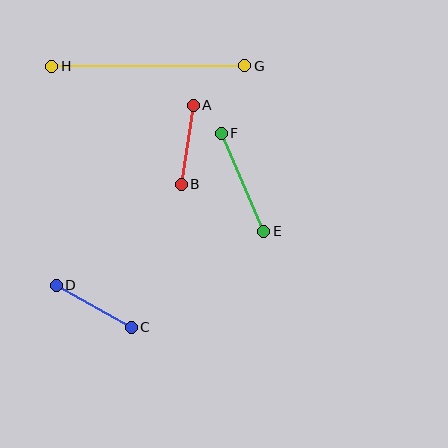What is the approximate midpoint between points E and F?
The midpoint is at approximately (242, 182) pixels.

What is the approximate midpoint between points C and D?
The midpoint is at approximately (94, 306) pixels.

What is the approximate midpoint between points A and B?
The midpoint is at approximately (187, 145) pixels.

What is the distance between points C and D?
The distance is approximately 86 pixels.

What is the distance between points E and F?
The distance is approximately 107 pixels.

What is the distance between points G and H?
The distance is approximately 193 pixels.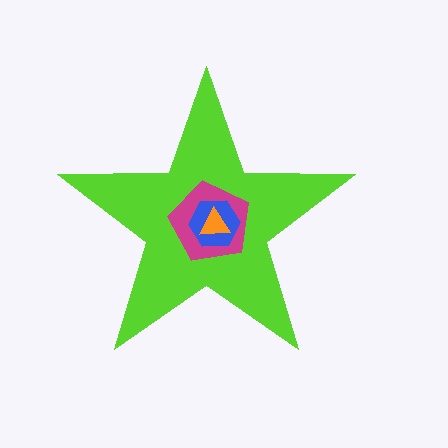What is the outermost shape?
The lime star.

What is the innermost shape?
The orange triangle.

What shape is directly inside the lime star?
The magenta pentagon.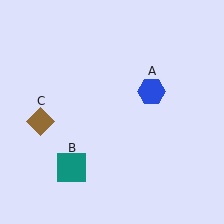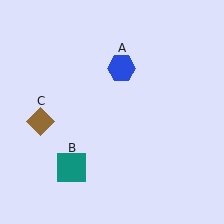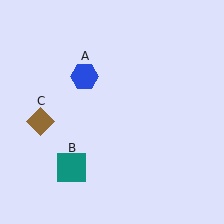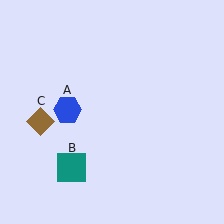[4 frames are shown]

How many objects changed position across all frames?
1 object changed position: blue hexagon (object A).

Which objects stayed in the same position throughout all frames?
Teal square (object B) and brown diamond (object C) remained stationary.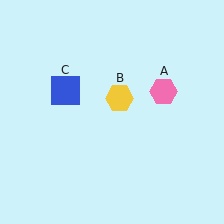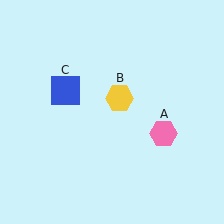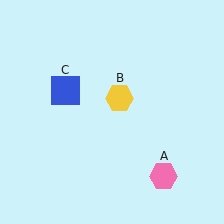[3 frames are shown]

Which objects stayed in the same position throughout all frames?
Yellow hexagon (object B) and blue square (object C) remained stationary.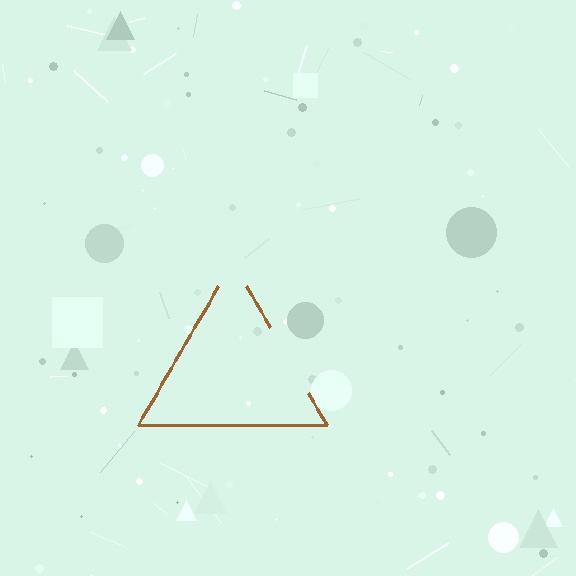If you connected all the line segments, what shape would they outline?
They would outline a triangle.